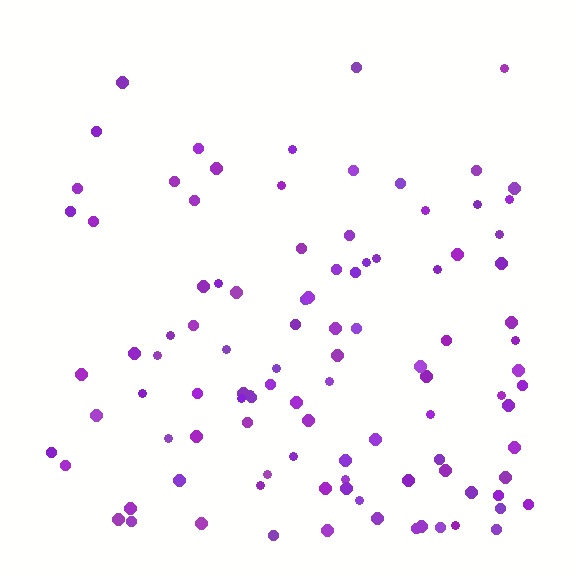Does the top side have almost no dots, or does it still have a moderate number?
Still a moderate number, just noticeably fewer than the bottom.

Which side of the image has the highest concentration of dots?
The bottom.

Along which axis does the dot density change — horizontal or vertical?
Vertical.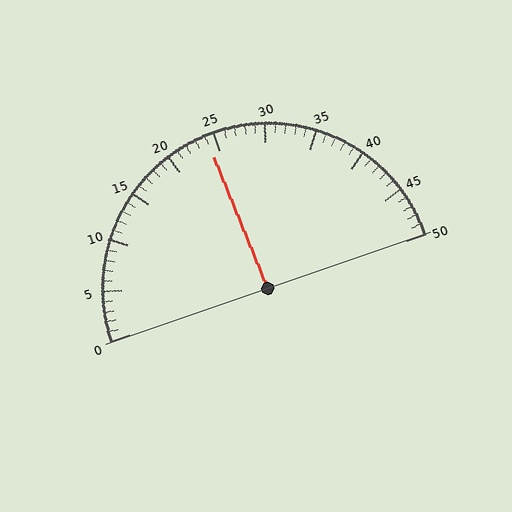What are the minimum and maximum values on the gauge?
The gauge ranges from 0 to 50.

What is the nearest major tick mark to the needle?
The nearest major tick mark is 25.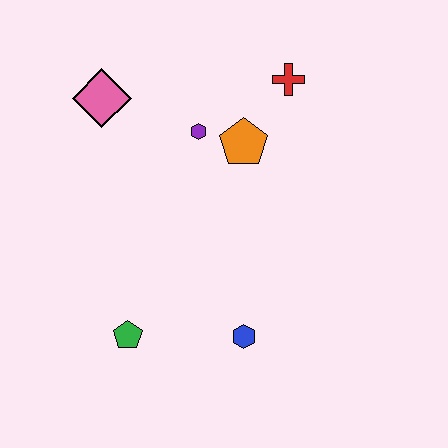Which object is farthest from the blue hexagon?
The pink diamond is farthest from the blue hexagon.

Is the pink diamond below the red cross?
Yes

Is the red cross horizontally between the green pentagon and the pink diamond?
No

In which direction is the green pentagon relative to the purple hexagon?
The green pentagon is below the purple hexagon.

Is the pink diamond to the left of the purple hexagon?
Yes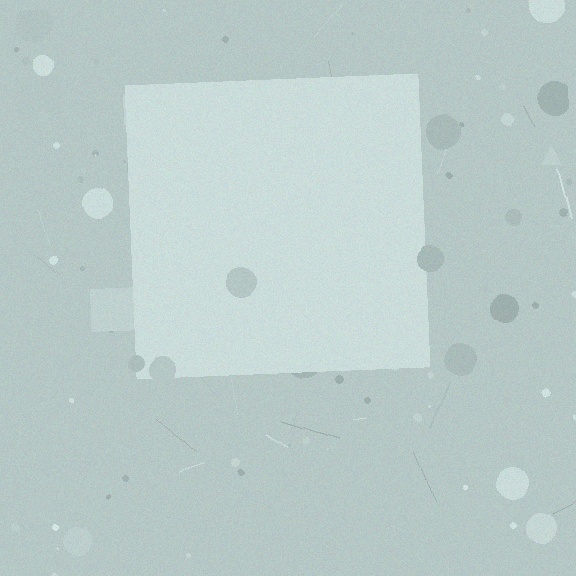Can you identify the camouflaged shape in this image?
The camouflaged shape is a square.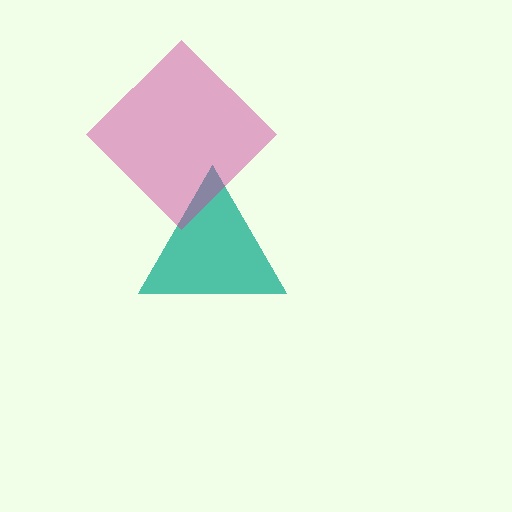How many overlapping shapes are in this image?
There are 2 overlapping shapes in the image.